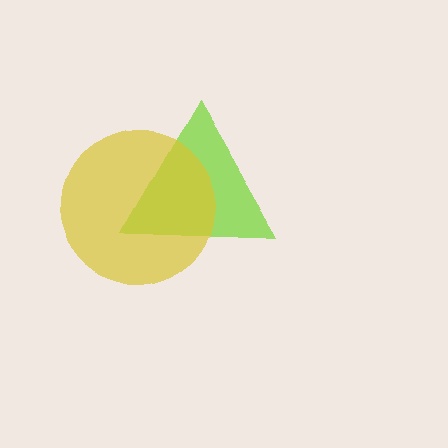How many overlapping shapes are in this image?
There are 2 overlapping shapes in the image.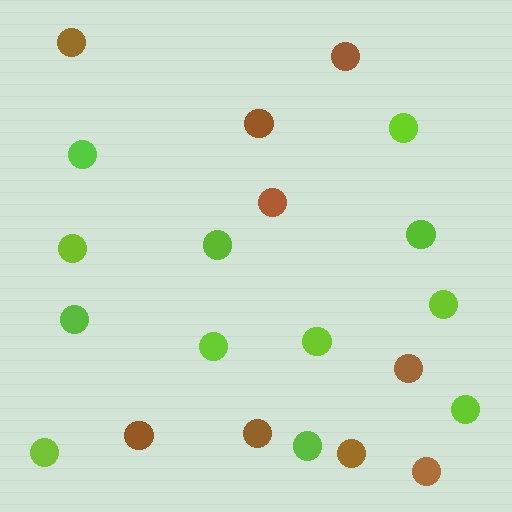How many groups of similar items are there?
There are 2 groups: one group of brown circles (9) and one group of lime circles (12).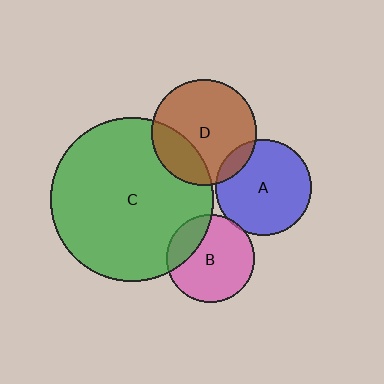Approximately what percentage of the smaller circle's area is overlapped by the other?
Approximately 20%.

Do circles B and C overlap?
Yes.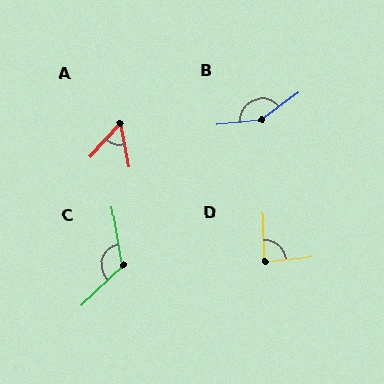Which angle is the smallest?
A, at approximately 53 degrees.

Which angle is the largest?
B, at approximately 149 degrees.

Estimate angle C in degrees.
Approximately 124 degrees.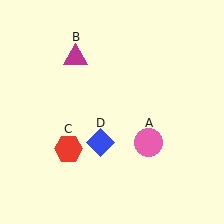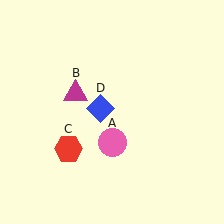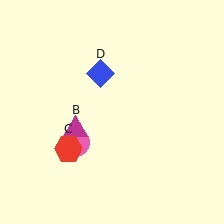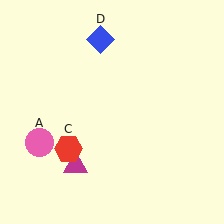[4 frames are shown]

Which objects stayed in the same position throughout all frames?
Red hexagon (object C) remained stationary.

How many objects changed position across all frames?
3 objects changed position: pink circle (object A), magenta triangle (object B), blue diamond (object D).